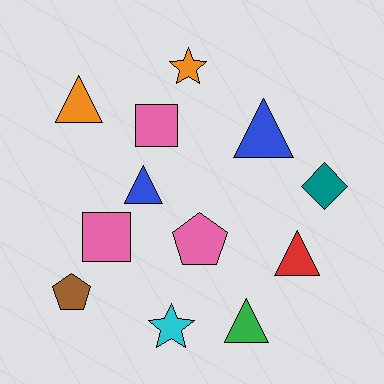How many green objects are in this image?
There is 1 green object.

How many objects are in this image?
There are 12 objects.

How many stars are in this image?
There are 2 stars.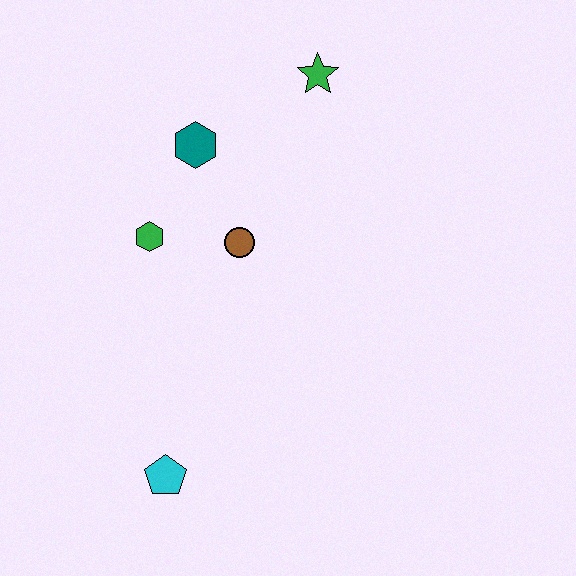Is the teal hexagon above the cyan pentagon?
Yes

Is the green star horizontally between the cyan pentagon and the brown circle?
No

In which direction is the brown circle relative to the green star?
The brown circle is below the green star.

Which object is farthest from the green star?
The cyan pentagon is farthest from the green star.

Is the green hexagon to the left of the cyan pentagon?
Yes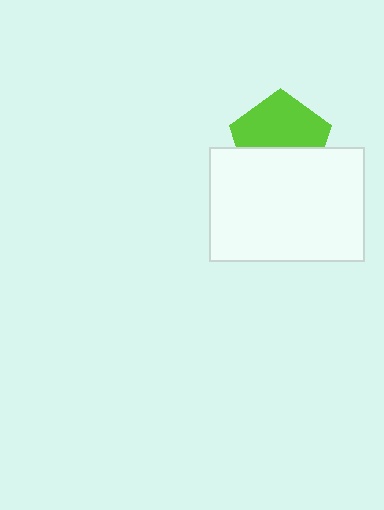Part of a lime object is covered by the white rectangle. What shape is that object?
It is a pentagon.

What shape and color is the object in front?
The object in front is a white rectangle.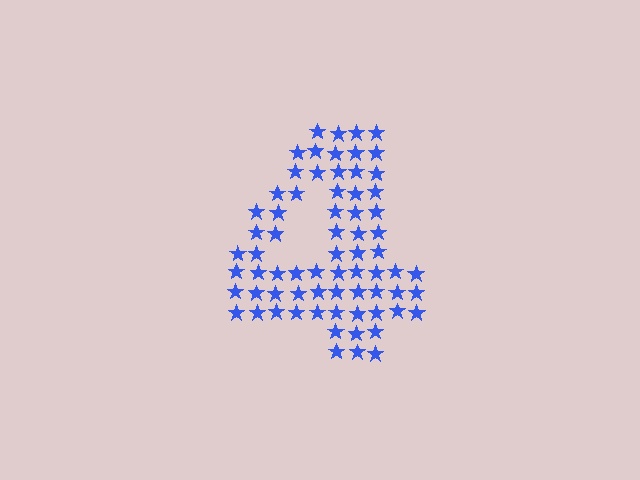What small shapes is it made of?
It is made of small stars.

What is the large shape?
The large shape is the digit 4.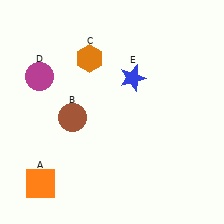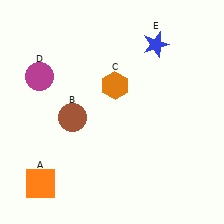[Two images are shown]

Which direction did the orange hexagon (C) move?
The orange hexagon (C) moved down.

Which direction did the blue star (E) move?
The blue star (E) moved up.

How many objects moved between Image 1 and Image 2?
2 objects moved between the two images.